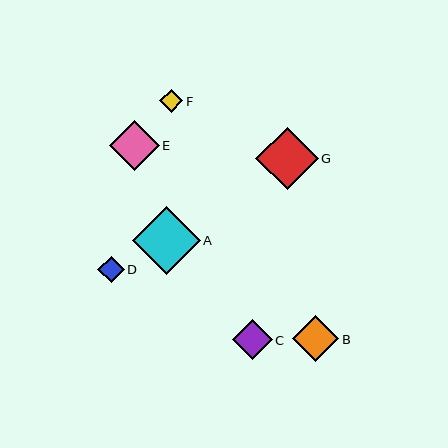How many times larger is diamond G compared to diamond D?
Diamond G is approximately 2.4 times the size of diamond D.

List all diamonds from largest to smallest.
From largest to smallest: A, G, E, B, C, D, F.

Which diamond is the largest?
Diamond A is the largest with a size of approximately 68 pixels.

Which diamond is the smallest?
Diamond F is the smallest with a size of approximately 23 pixels.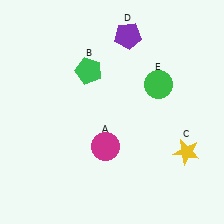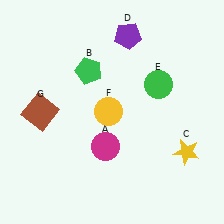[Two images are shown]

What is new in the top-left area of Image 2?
A yellow circle (F) was added in the top-left area of Image 2.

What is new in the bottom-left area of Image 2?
A brown square (G) was added in the bottom-left area of Image 2.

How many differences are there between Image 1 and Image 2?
There are 2 differences between the two images.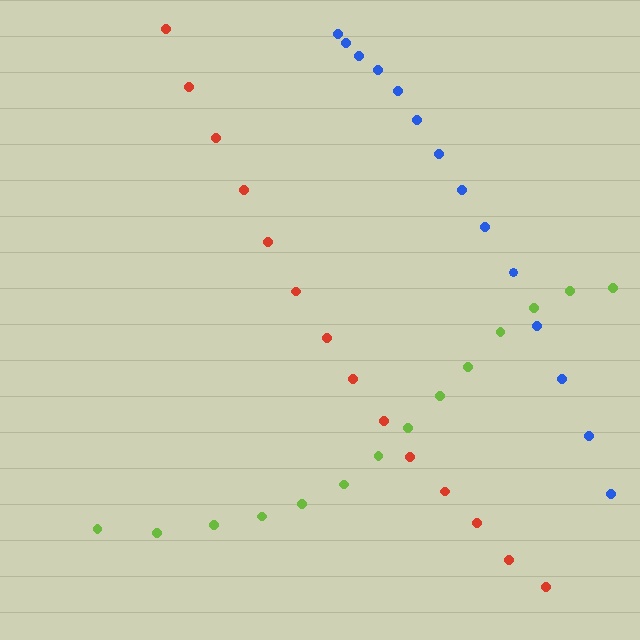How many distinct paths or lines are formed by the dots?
There are 3 distinct paths.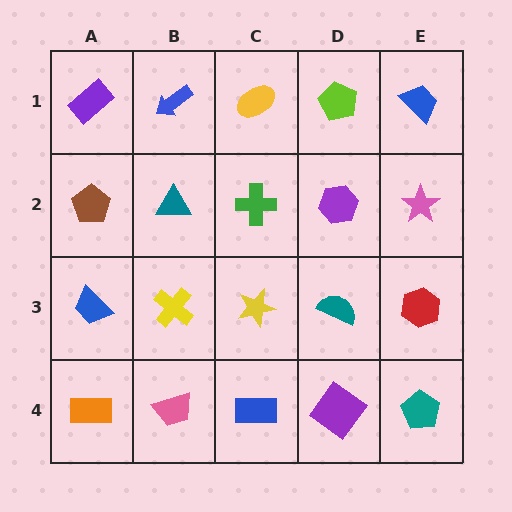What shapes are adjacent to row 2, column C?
A yellow ellipse (row 1, column C), a yellow star (row 3, column C), a teal triangle (row 2, column B), a purple hexagon (row 2, column D).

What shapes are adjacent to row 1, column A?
A brown pentagon (row 2, column A), a blue arrow (row 1, column B).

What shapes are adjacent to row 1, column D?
A purple hexagon (row 2, column D), a yellow ellipse (row 1, column C), a blue trapezoid (row 1, column E).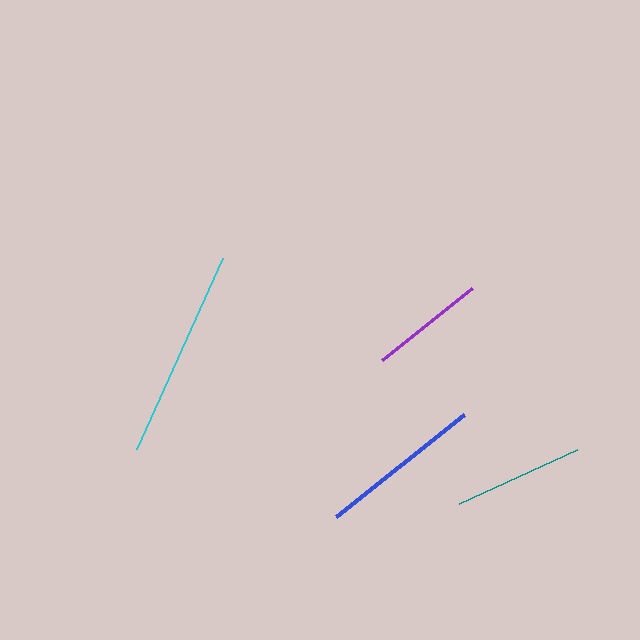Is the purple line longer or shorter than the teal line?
The teal line is longer than the purple line.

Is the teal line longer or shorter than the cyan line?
The cyan line is longer than the teal line.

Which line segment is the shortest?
The purple line is the shortest at approximately 115 pixels.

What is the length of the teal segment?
The teal segment is approximately 130 pixels long.